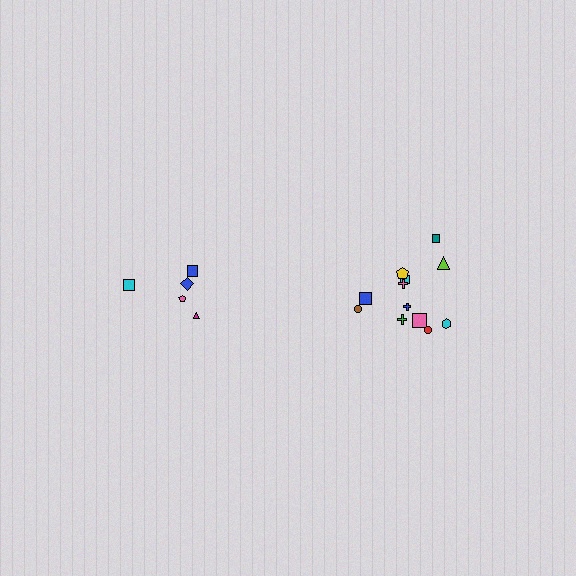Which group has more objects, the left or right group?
The right group.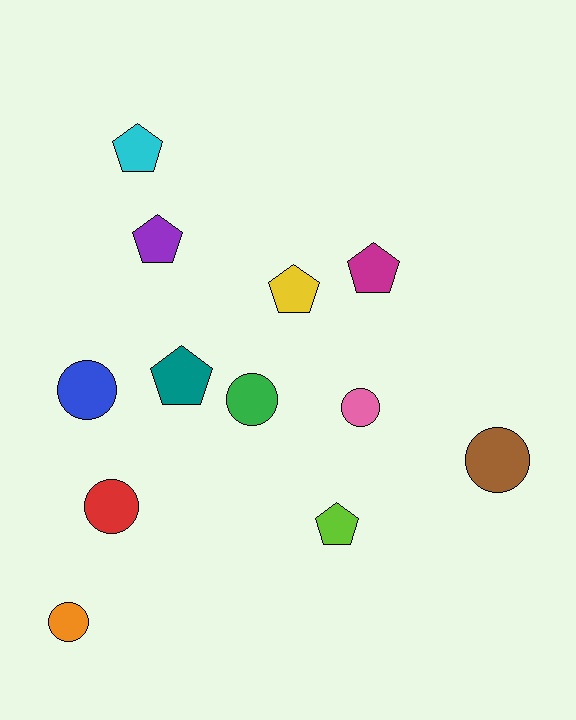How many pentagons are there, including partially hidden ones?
There are 6 pentagons.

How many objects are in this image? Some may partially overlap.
There are 12 objects.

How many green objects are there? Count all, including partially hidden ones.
There is 1 green object.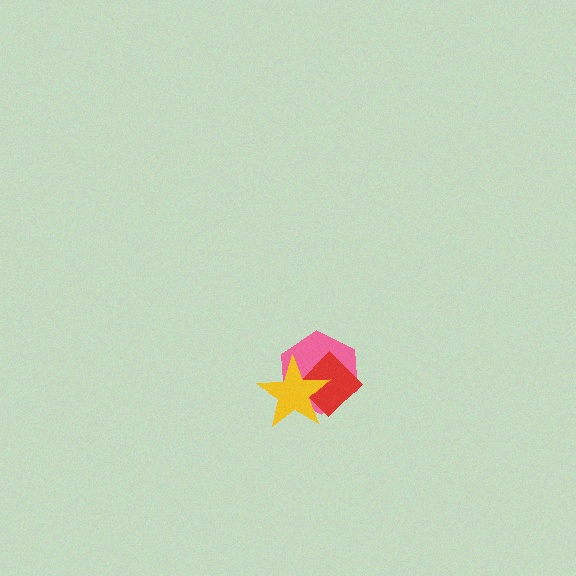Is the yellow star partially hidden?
No, no other shape covers it.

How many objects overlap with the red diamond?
2 objects overlap with the red diamond.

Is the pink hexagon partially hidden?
Yes, it is partially covered by another shape.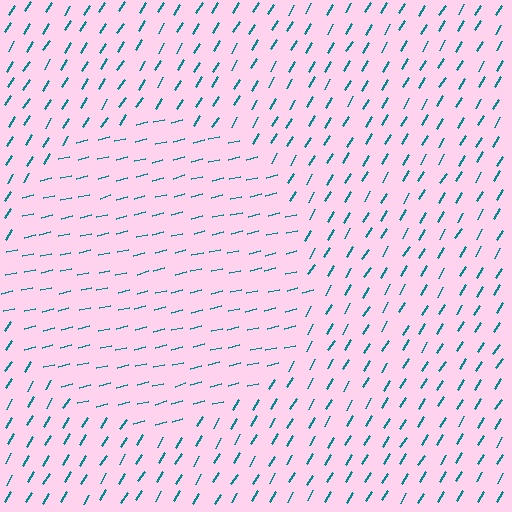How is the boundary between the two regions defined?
The boundary is defined purely by a change in line orientation (approximately 45 degrees difference). All lines are the same color and thickness.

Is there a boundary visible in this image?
Yes, there is a texture boundary formed by a change in line orientation.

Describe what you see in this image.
The image is filled with small teal line segments. A circle region in the image has lines oriented differently from the surrounding lines, creating a visible texture boundary.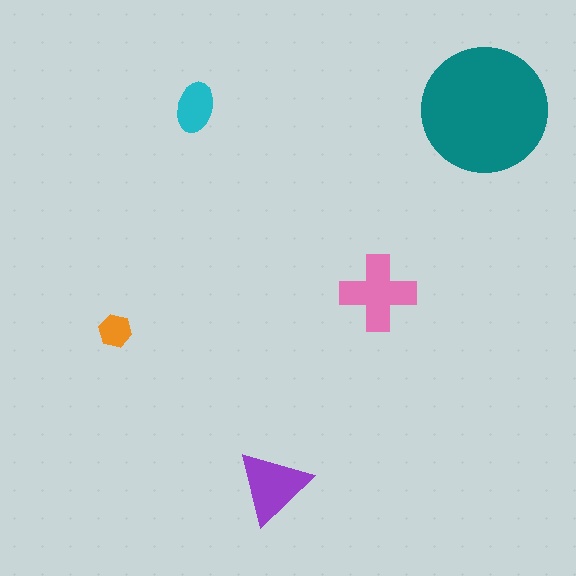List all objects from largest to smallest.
The teal circle, the pink cross, the purple triangle, the cyan ellipse, the orange hexagon.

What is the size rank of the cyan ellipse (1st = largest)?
4th.